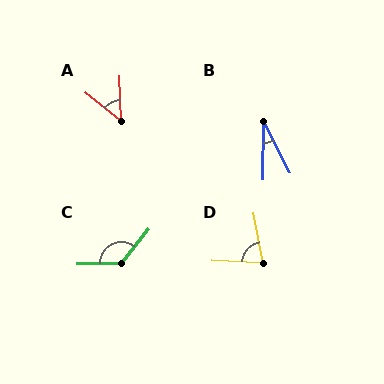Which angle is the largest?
C, at approximately 129 degrees.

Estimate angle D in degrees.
Approximately 76 degrees.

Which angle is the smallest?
B, at approximately 28 degrees.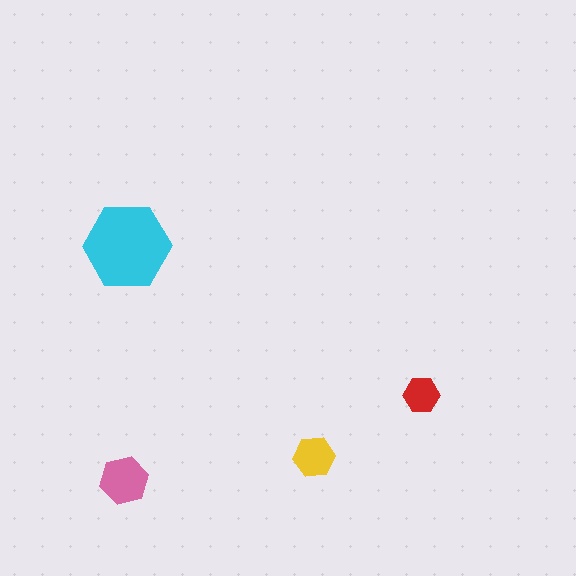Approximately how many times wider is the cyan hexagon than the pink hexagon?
About 2 times wider.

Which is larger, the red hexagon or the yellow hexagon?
The yellow one.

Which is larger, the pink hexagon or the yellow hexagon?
The pink one.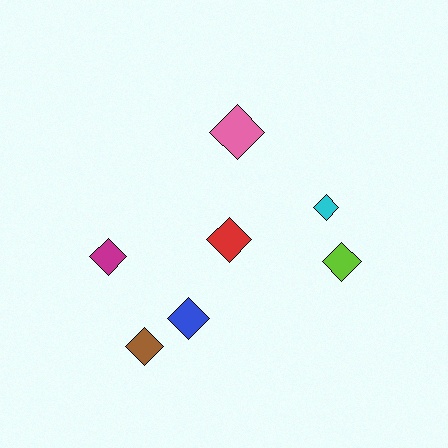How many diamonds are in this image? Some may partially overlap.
There are 7 diamonds.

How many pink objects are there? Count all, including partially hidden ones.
There is 1 pink object.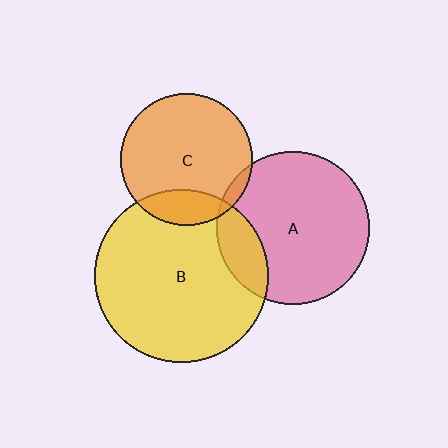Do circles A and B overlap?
Yes.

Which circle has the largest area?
Circle B (yellow).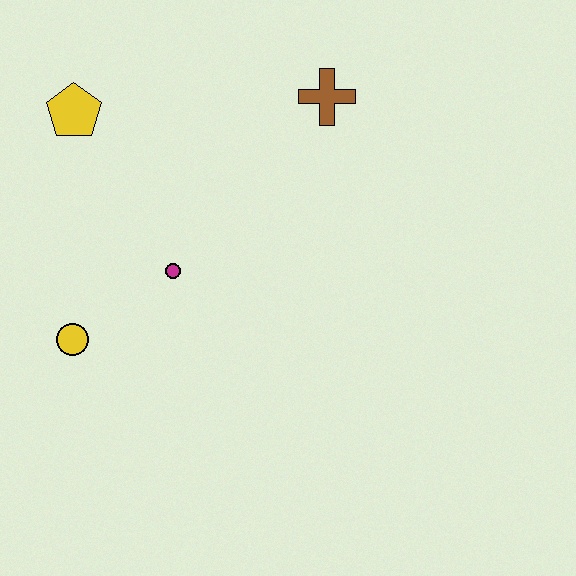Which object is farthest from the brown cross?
The yellow circle is farthest from the brown cross.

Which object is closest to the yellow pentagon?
The magenta circle is closest to the yellow pentagon.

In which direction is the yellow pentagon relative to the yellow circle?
The yellow pentagon is above the yellow circle.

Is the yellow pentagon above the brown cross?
No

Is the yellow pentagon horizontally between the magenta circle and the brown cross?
No